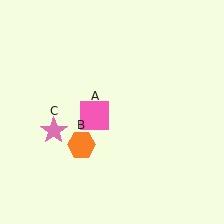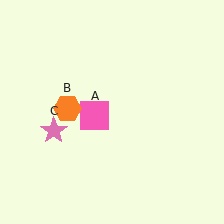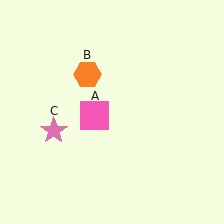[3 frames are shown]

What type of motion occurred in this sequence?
The orange hexagon (object B) rotated clockwise around the center of the scene.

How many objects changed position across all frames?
1 object changed position: orange hexagon (object B).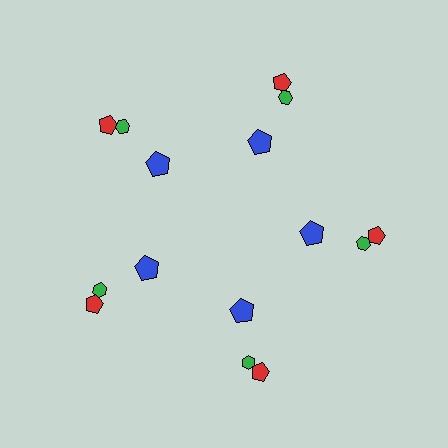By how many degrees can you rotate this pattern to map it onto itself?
The pattern maps onto itself every 72 degrees of rotation.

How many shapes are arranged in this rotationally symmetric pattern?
There are 15 shapes, arranged in 5 groups of 3.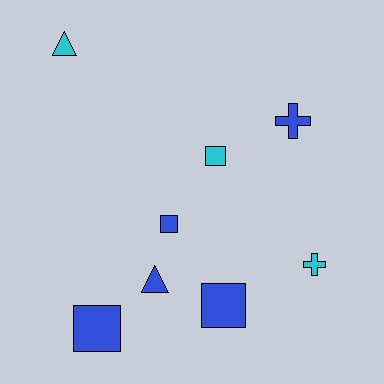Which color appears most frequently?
Blue, with 5 objects.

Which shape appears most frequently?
Square, with 4 objects.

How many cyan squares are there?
There is 1 cyan square.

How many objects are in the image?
There are 8 objects.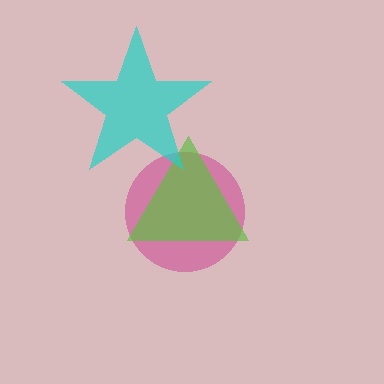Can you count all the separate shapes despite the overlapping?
Yes, there are 3 separate shapes.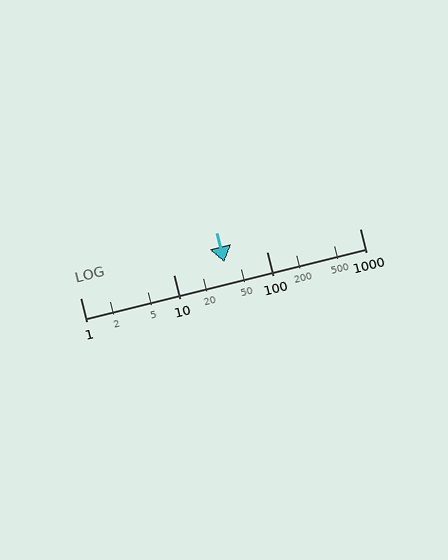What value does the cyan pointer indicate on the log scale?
The pointer indicates approximately 35.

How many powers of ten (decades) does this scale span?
The scale spans 3 decades, from 1 to 1000.